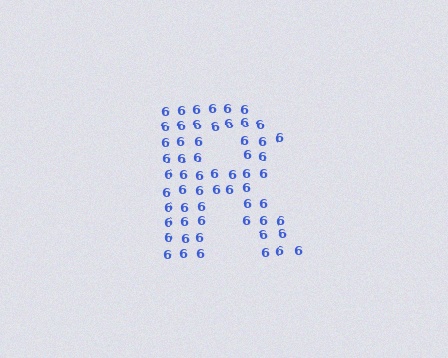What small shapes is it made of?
It is made of small digit 6's.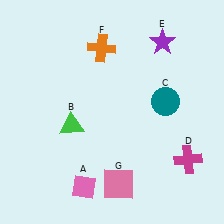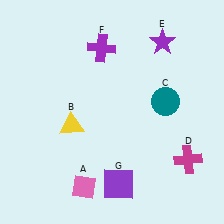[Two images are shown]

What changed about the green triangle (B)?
In Image 1, B is green. In Image 2, it changed to yellow.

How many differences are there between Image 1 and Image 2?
There are 3 differences between the two images.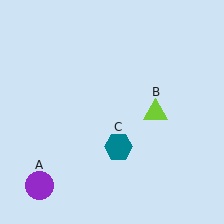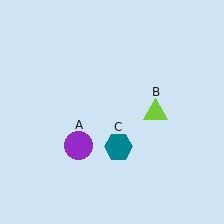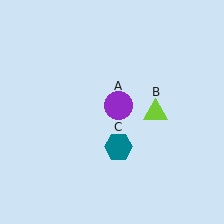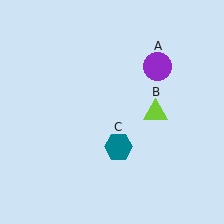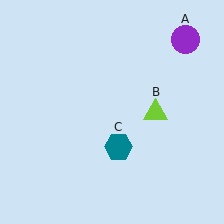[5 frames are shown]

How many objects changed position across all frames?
1 object changed position: purple circle (object A).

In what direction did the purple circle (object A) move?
The purple circle (object A) moved up and to the right.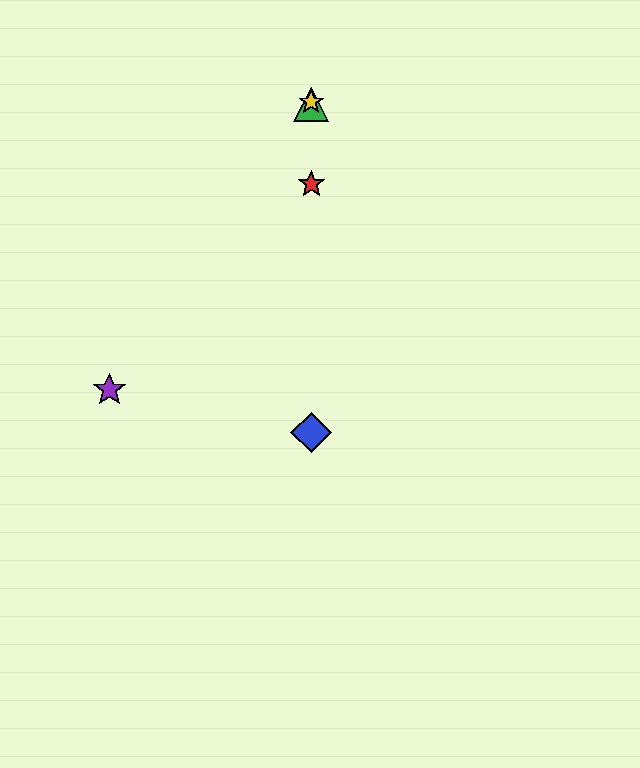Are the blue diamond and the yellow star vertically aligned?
Yes, both are at x≈311.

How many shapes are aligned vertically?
4 shapes (the red star, the blue diamond, the green triangle, the yellow star) are aligned vertically.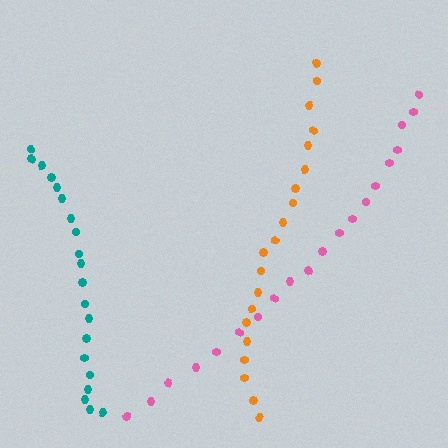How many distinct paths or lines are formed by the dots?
There are 3 distinct paths.